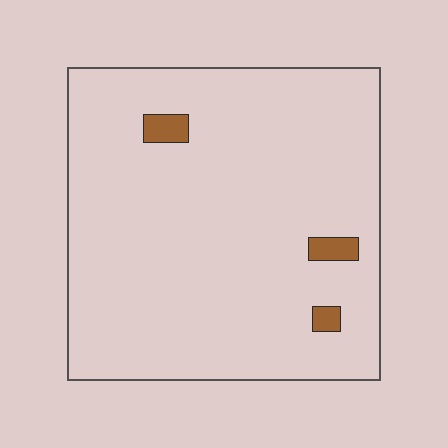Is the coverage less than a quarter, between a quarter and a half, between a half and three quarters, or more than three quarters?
Less than a quarter.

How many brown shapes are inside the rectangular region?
3.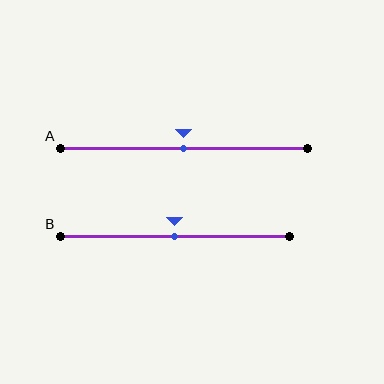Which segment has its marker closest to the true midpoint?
Segment A has its marker closest to the true midpoint.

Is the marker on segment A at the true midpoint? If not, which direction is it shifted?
Yes, the marker on segment A is at the true midpoint.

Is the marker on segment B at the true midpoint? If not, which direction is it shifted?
Yes, the marker on segment B is at the true midpoint.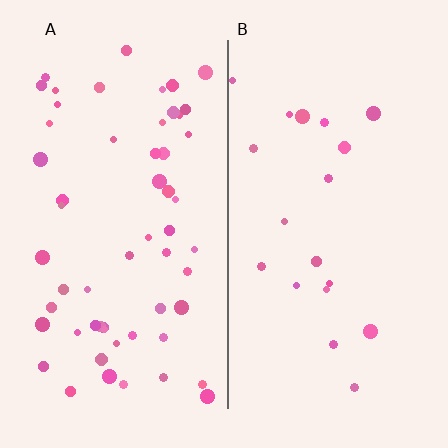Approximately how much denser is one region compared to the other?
Approximately 3.0× — region A over region B.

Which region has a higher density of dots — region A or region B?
A (the left).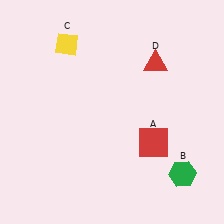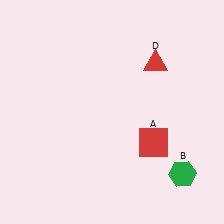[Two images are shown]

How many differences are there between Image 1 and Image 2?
There is 1 difference between the two images.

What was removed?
The yellow diamond (C) was removed in Image 2.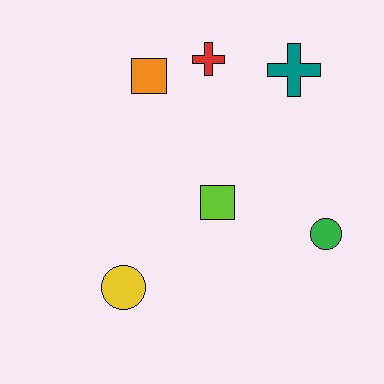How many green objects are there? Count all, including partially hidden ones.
There is 1 green object.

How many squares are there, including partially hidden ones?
There are 2 squares.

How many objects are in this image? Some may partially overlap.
There are 6 objects.